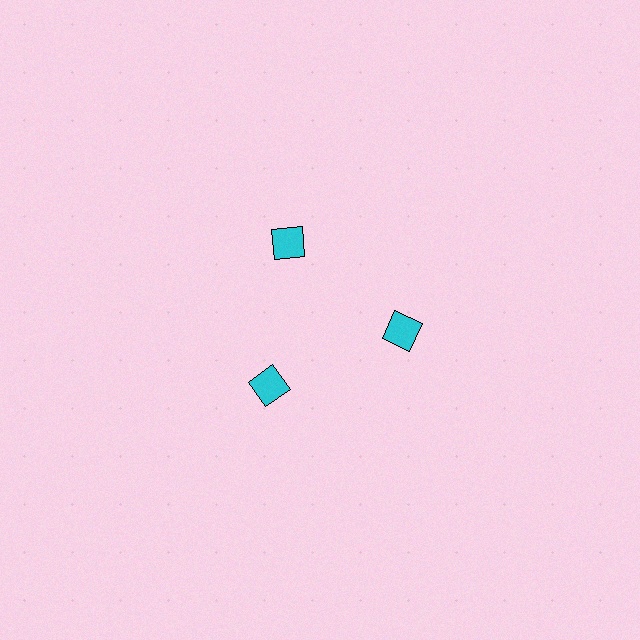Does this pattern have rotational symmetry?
Yes, this pattern has 3-fold rotational symmetry. It looks the same after rotating 120 degrees around the center.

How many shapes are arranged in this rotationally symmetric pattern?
There are 3 shapes, arranged in 3 groups of 1.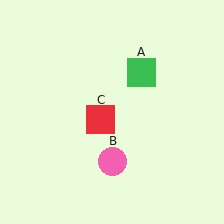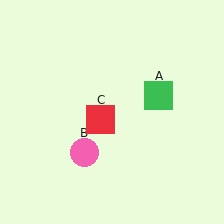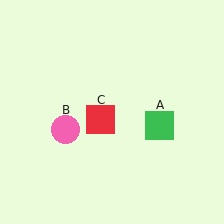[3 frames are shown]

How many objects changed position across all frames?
2 objects changed position: green square (object A), pink circle (object B).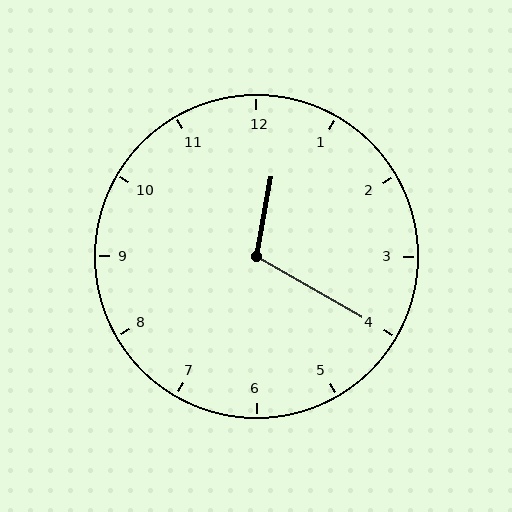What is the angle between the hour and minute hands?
Approximately 110 degrees.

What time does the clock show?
12:20.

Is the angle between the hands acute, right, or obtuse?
It is obtuse.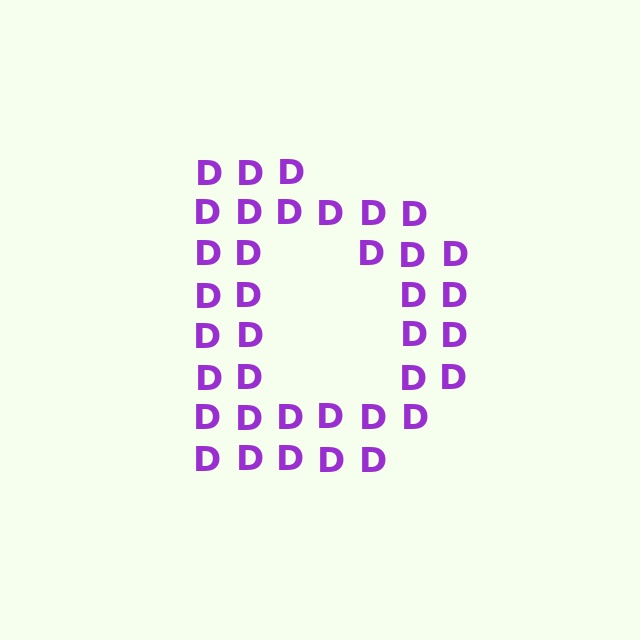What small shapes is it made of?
It is made of small letter D's.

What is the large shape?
The large shape is the letter D.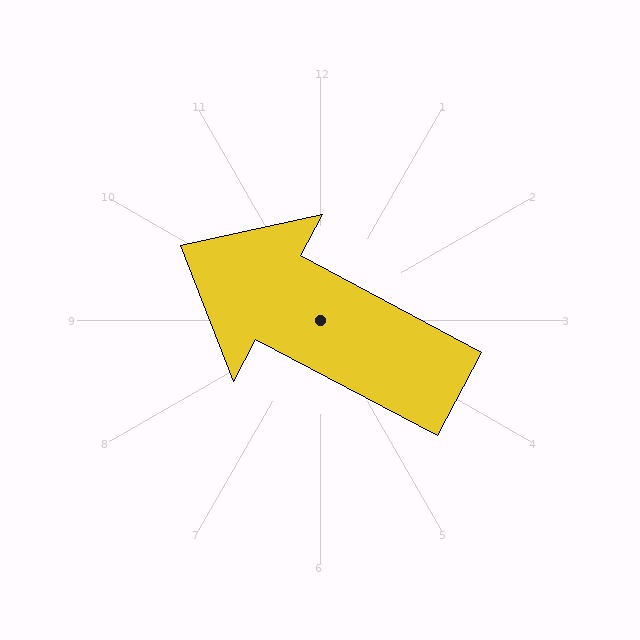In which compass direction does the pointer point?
Northwest.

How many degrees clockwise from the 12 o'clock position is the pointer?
Approximately 298 degrees.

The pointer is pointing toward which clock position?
Roughly 10 o'clock.